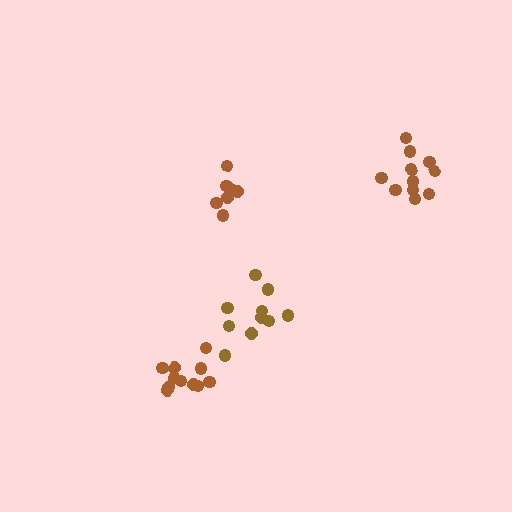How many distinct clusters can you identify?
There are 4 distinct clusters.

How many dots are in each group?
Group 1: 12 dots, Group 2: 10 dots, Group 3: 7 dots, Group 4: 11 dots (40 total).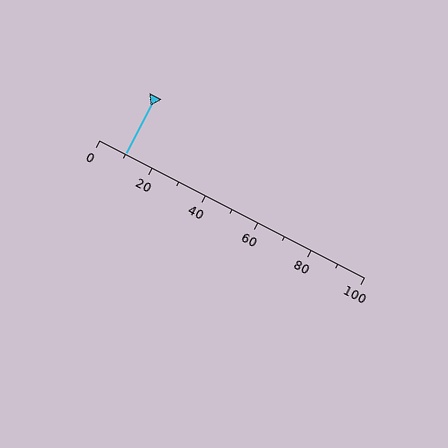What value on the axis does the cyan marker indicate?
The marker indicates approximately 10.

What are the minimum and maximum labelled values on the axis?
The axis runs from 0 to 100.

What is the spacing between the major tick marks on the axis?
The major ticks are spaced 20 apart.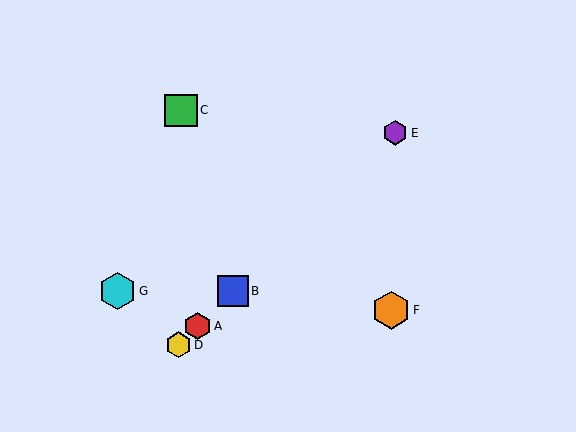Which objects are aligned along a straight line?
Objects A, B, D, E are aligned along a straight line.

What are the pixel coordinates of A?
Object A is at (198, 326).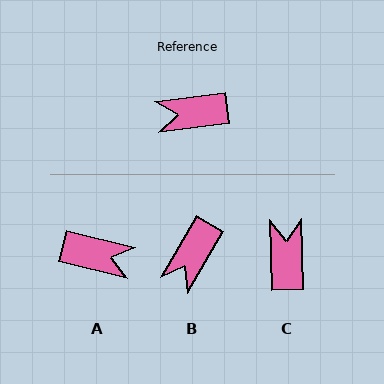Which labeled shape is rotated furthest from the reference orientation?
A, about 159 degrees away.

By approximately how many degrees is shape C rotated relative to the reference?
Approximately 96 degrees clockwise.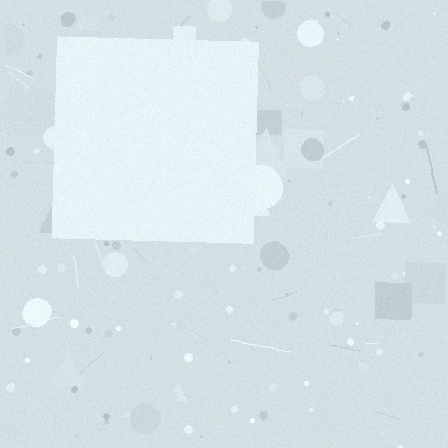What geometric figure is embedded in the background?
A square is embedded in the background.